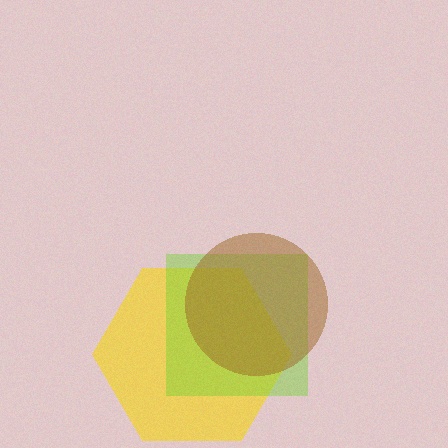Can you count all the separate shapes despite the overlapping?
Yes, there are 3 separate shapes.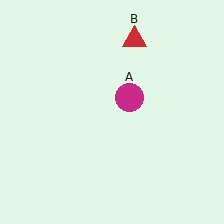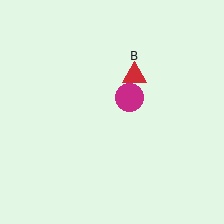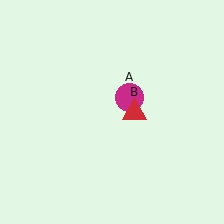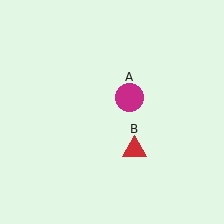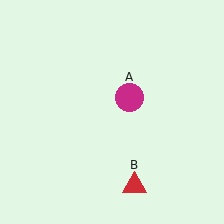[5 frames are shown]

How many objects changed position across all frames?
1 object changed position: red triangle (object B).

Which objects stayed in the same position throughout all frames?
Magenta circle (object A) remained stationary.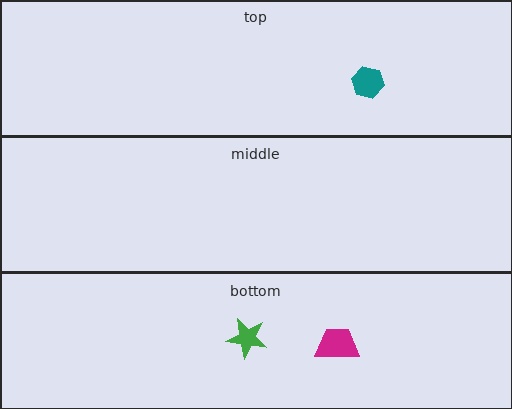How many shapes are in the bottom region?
2.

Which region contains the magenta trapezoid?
The bottom region.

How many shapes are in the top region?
1.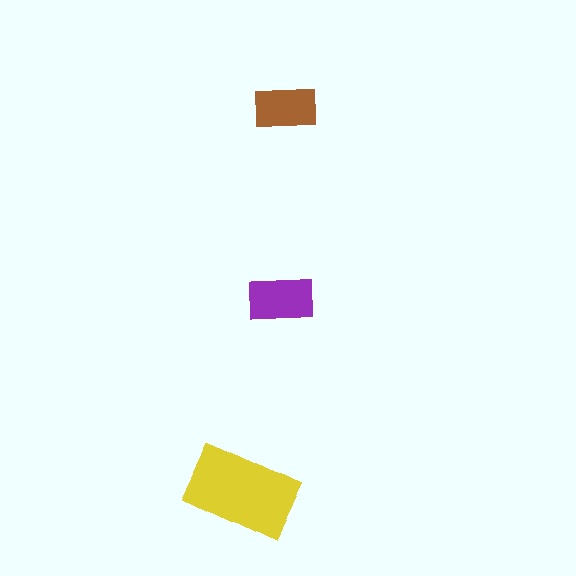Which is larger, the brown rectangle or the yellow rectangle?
The yellow one.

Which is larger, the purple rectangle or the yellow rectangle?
The yellow one.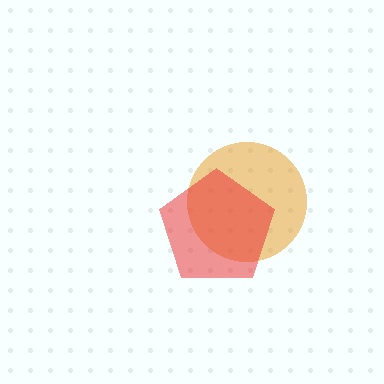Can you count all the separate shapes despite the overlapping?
Yes, there are 2 separate shapes.